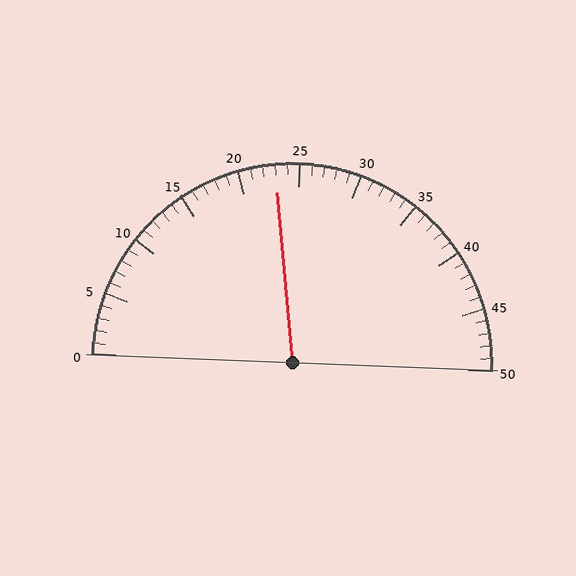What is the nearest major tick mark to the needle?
The nearest major tick mark is 25.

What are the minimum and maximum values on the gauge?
The gauge ranges from 0 to 50.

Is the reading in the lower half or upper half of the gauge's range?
The reading is in the lower half of the range (0 to 50).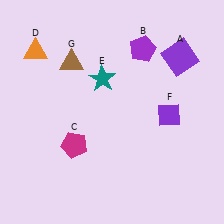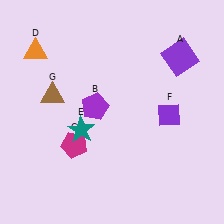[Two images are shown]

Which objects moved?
The objects that moved are: the purple pentagon (B), the teal star (E), the brown triangle (G).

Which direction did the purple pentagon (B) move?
The purple pentagon (B) moved down.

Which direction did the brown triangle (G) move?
The brown triangle (G) moved down.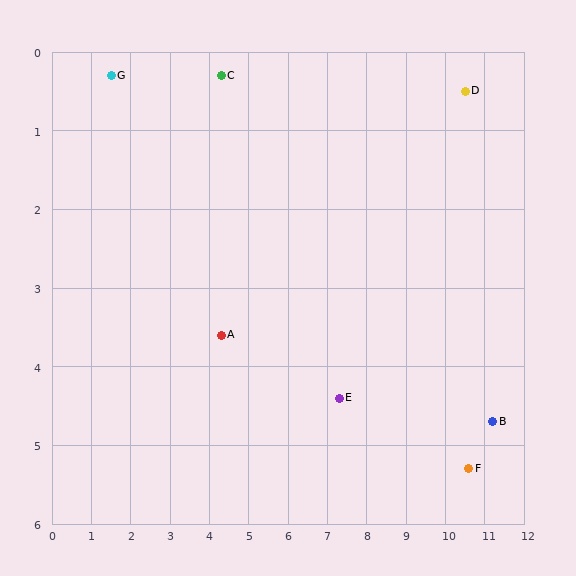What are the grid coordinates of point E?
Point E is at approximately (7.3, 4.4).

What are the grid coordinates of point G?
Point G is at approximately (1.5, 0.3).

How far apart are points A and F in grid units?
Points A and F are about 6.5 grid units apart.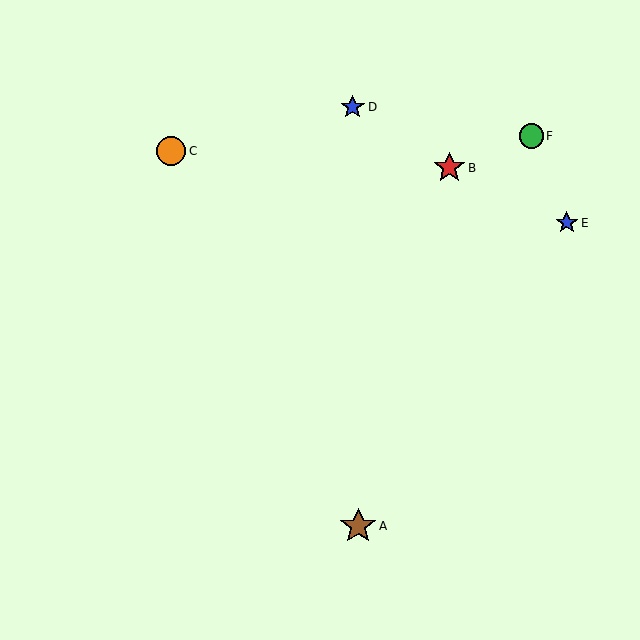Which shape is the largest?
The brown star (labeled A) is the largest.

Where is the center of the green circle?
The center of the green circle is at (531, 136).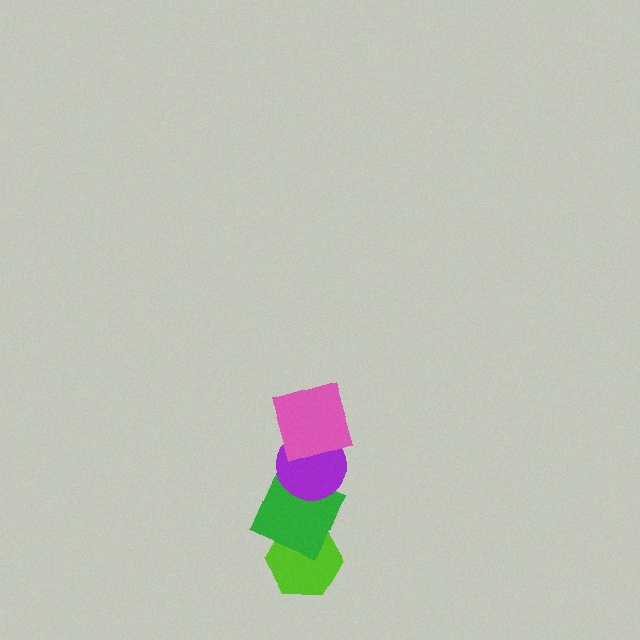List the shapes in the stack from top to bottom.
From top to bottom: the pink square, the purple circle, the green square, the lime hexagon.